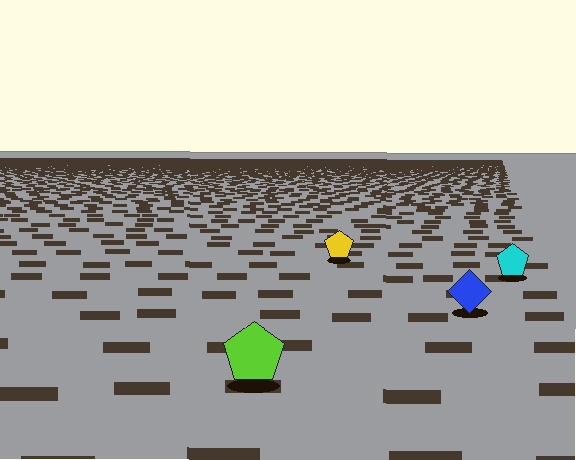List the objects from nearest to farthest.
From nearest to farthest: the lime pentagon, the blue diamond, the cyan pentagon, the yellow pentagon.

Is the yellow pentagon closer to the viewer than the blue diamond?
No. The blue diamond is closer — you can tell from the texture gradient: the ground texture is coarser near it.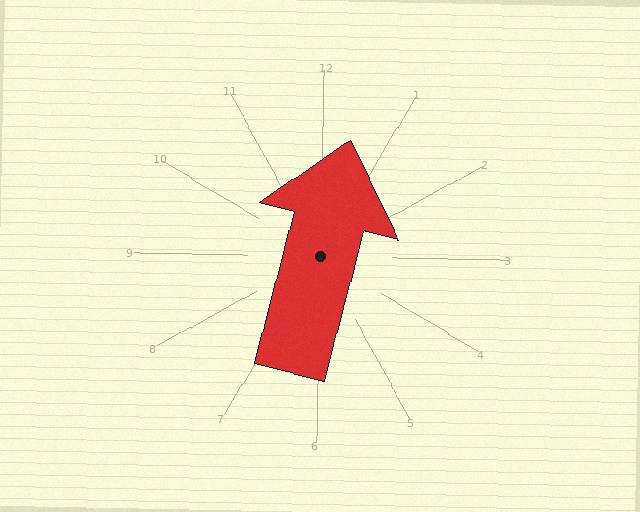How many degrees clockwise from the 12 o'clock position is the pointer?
Approximately 14 degrees.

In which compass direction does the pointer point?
North.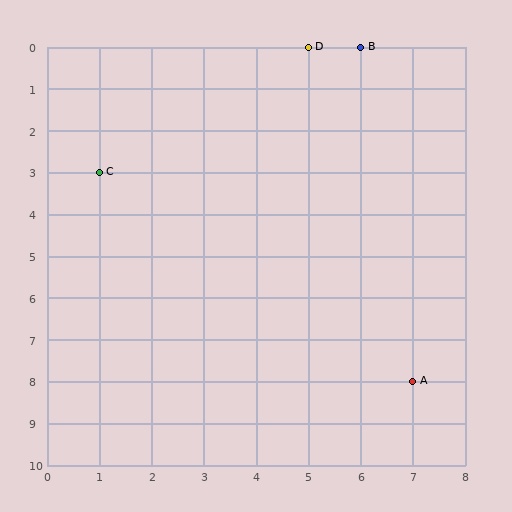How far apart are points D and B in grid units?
Points D and B are 1 column apart.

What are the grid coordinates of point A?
Point A is at grid coordinates (7, 8).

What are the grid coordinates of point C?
Point C is at grid coordinates (1, 3).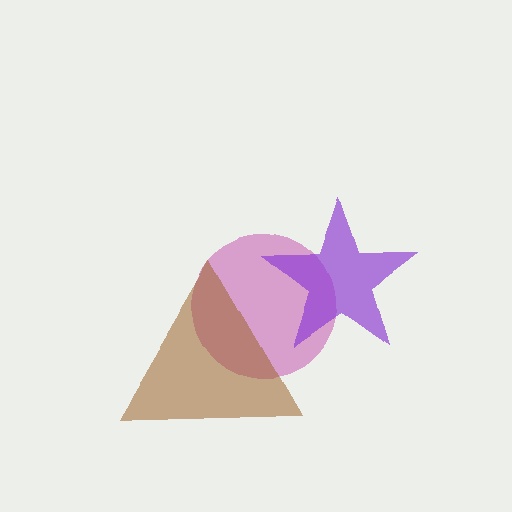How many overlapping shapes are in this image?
There are 3 overlapping shapes in the image.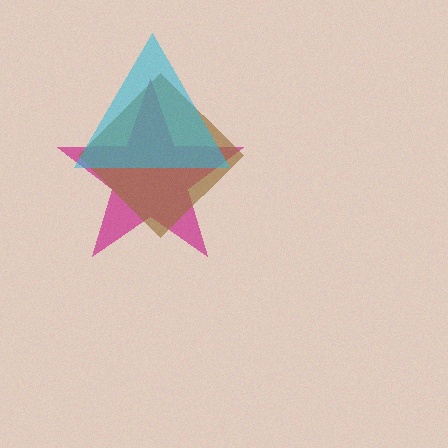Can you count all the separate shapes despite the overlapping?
Yes, there are 3 separate shapes.